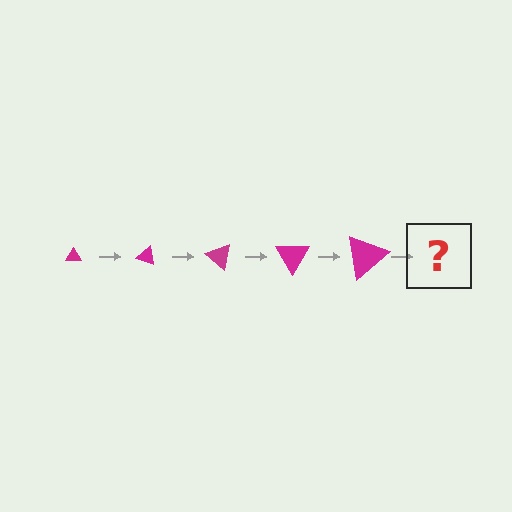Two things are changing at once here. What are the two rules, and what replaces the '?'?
The two rules are that the triangle grows larger each step and it rotates 20 degrees each step. The '?' should be a triangle, larger than the previous one and rotated 100 degrees from the start.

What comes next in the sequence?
The next element should be a triangle, larger than the previous one and rotated 100 degrees from the start.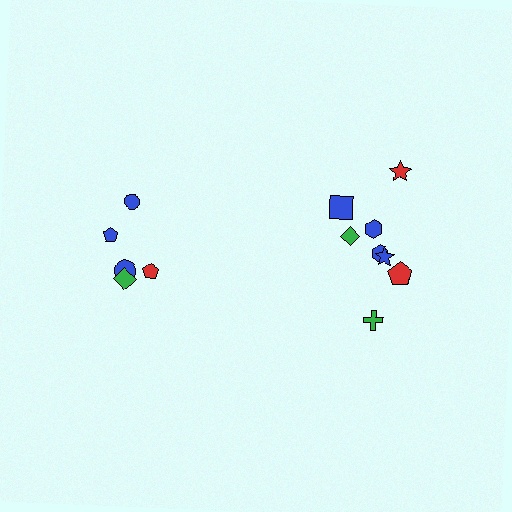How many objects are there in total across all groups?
There are 13 objects.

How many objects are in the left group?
There are 5 objects.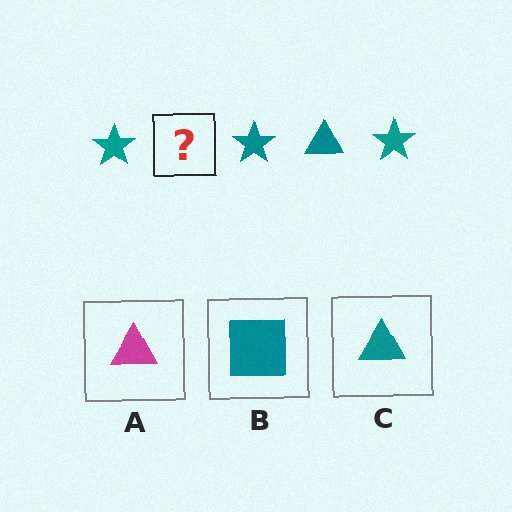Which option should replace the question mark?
Option C.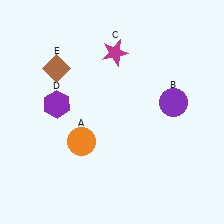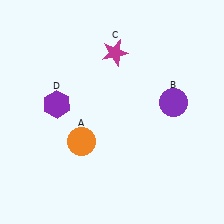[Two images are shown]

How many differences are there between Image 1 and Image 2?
There is 1 difference between the two images.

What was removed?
The brown diamond (E) was removed in Image 2.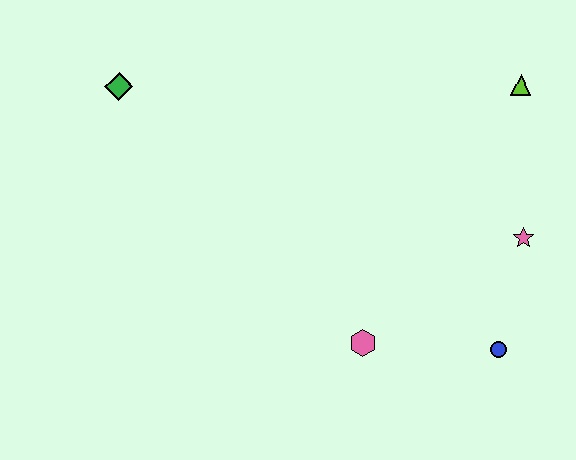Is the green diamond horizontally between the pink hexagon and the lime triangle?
No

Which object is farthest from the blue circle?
The green diamond is farthest from the blue circle.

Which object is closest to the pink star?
The blue circle is closest to the pink star.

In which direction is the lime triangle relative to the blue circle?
The lime triangle is above the blue circle.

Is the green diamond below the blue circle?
No